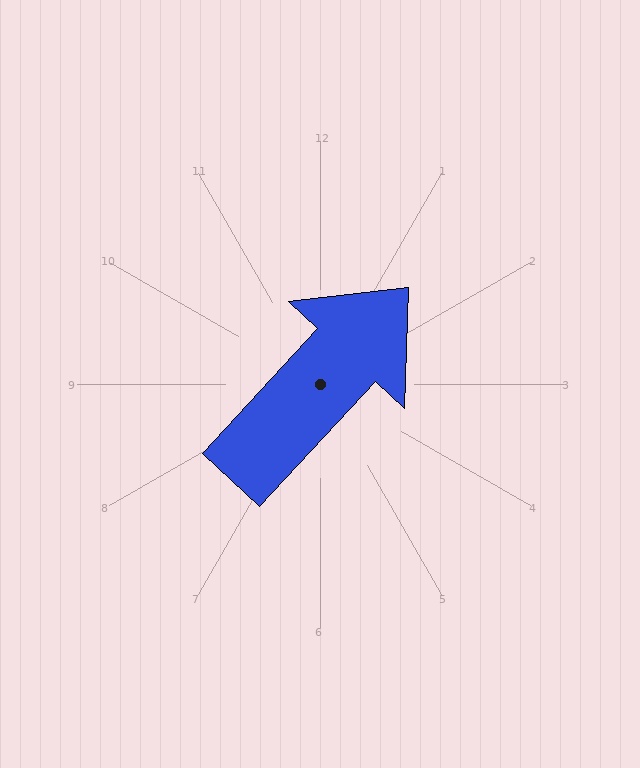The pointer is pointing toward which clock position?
Roughly 1 o'clock.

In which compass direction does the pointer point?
Northeast.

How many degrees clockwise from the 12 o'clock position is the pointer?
Approximately 43 degrees.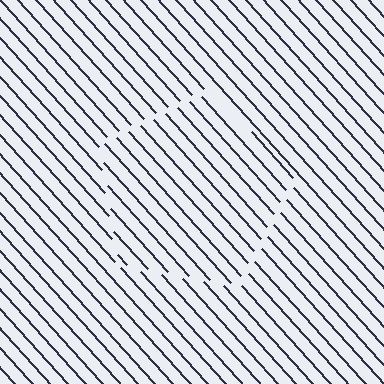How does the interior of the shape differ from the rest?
The interior of the shape contains the same grating, shifted by half a period — the contour is defined by the phase discontinuity where line-ends from the inner and outer gratings abut.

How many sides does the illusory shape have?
5 sides — the line-ends trace a pentagon.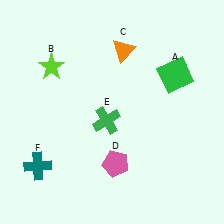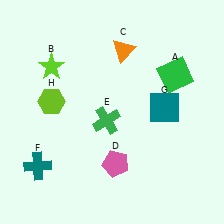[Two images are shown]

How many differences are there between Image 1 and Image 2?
There are 2 differences between the two images.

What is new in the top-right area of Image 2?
A teal square (G) was added in the top-right area of Image 2.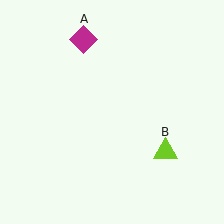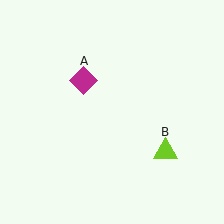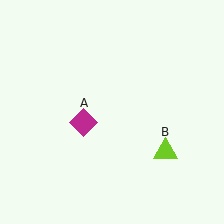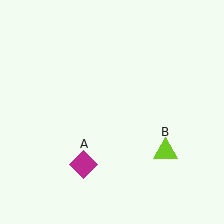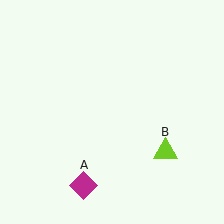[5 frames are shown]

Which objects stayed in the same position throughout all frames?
Lime triangle (object B) remained stationary.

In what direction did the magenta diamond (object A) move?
The magenta diamond (object A) moved down.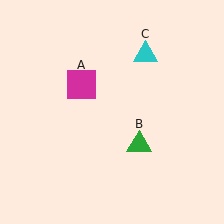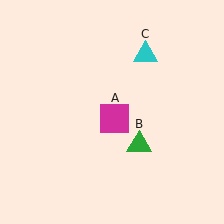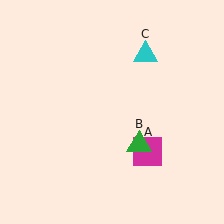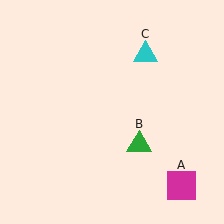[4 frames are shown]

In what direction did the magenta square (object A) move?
The magenta square (object A) moved down and to the right.